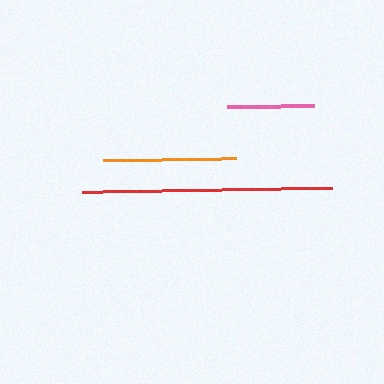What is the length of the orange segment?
The orange segment is approximately 134 pixels long.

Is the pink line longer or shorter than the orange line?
The orange line is longer than the pink line.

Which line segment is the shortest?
The pink line is the shortest at approximately 86 pixels.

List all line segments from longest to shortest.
From longest to shortest: red, orange, pink.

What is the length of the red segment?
The red segment is approximately 250 pixels long.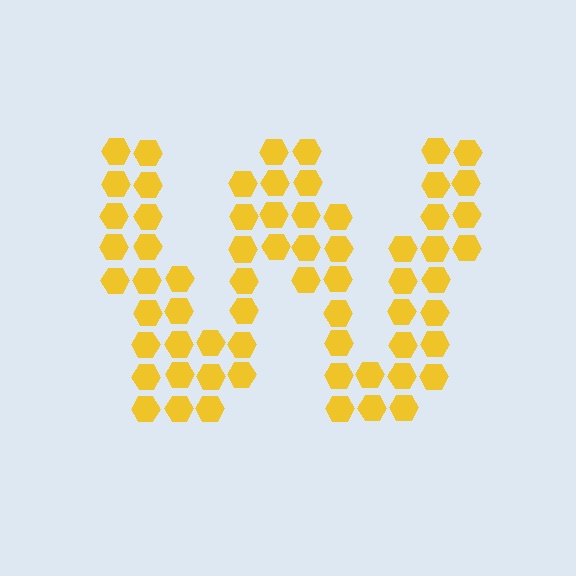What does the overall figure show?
The overall figure shows the letter W.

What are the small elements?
The small elements are hexagons.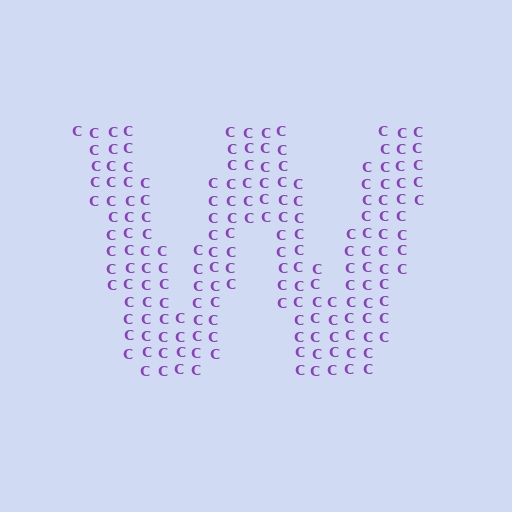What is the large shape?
The large shape is the letter W.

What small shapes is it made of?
It is made of small letter C's.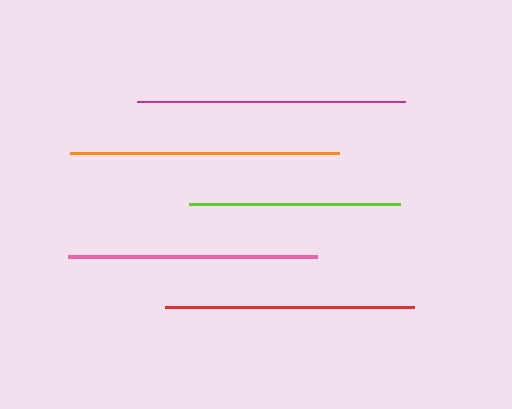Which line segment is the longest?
The orange line is the longest at approximately 269 pixels.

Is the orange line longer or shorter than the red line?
The orange line is longer than the red line.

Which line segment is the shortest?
The lime line is the shortest at approximately 211 pixels.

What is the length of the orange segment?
The orange segment is approximately 269 pixels long.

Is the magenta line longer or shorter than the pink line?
The magenta line is longer than the pink line.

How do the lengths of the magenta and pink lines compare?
The magenta and pink lines are approximately the same length.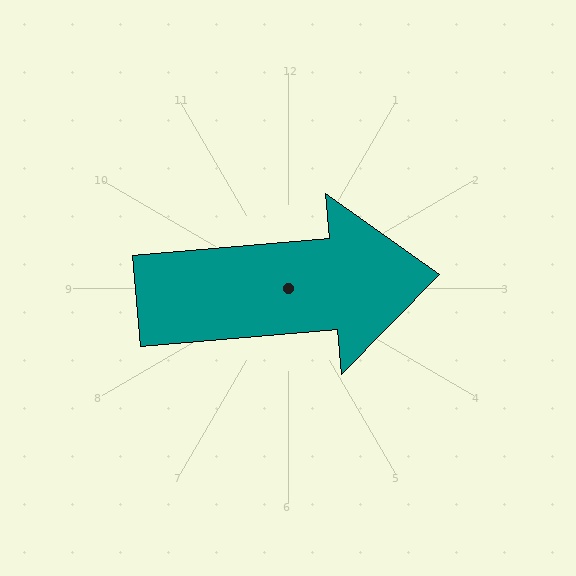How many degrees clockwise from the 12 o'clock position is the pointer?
Approximately 85 degrees.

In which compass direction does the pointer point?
East.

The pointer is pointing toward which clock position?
Roughly 3 o'clock.